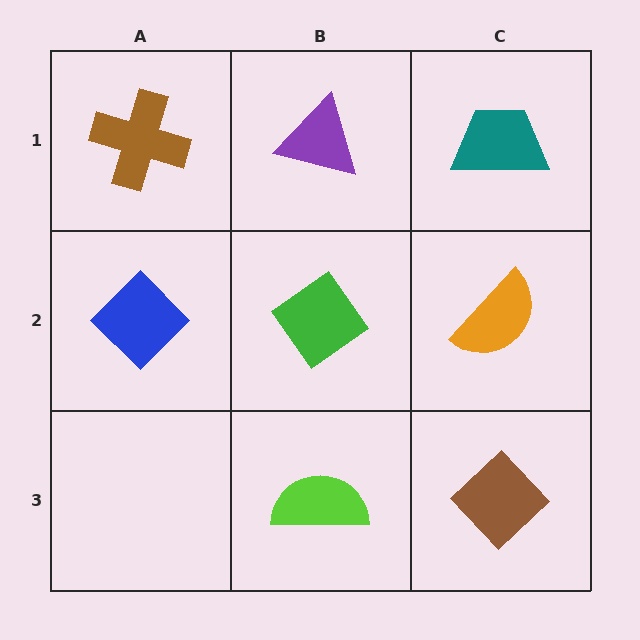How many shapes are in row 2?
3 shapes.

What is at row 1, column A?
A brown cross.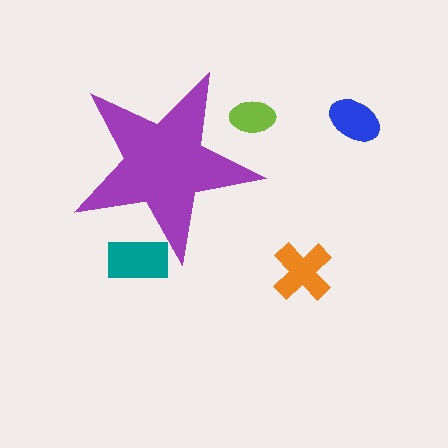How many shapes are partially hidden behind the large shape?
2 shapes are partially hidden.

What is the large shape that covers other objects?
A purple star.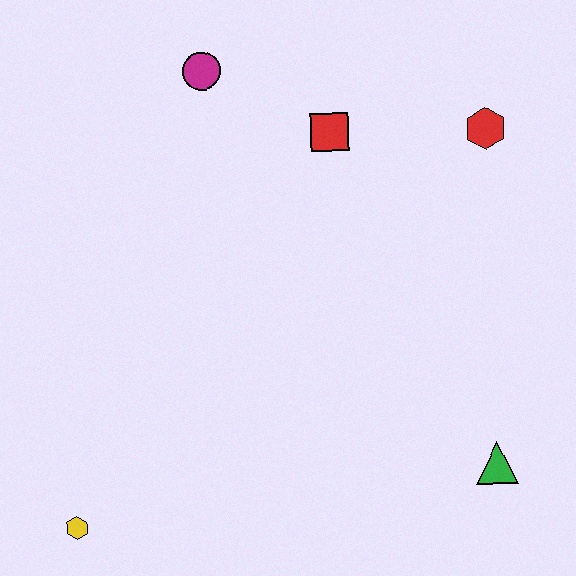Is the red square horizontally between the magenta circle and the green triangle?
Yes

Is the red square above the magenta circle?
No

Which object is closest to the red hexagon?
The red square is closest to the red hexagon.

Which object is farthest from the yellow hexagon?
The red hexagon is farthest from the yellow hexagon.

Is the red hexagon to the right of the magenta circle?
Yes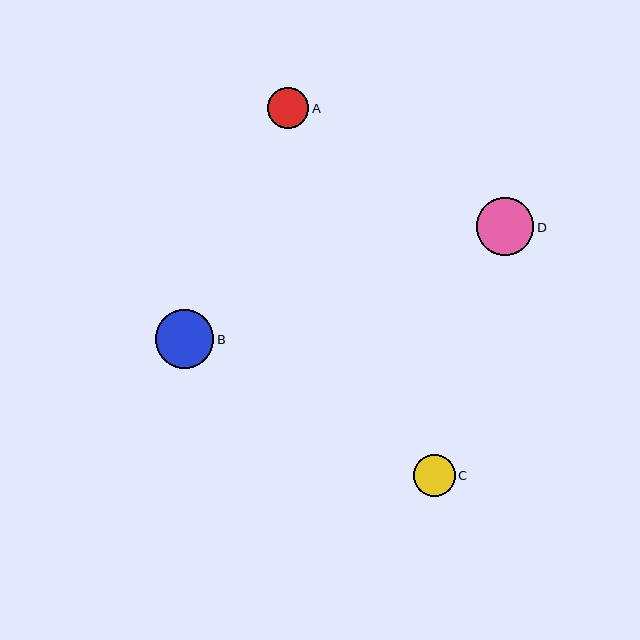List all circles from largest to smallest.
From largest to smallest: B, D, C, A.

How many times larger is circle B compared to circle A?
Circle B is approximately 1.4 times the size of circle A.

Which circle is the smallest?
Circle A is the smallest with a size of approximately 42 pixels.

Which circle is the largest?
Circle B is the largest with a size of approximately 58 pixels.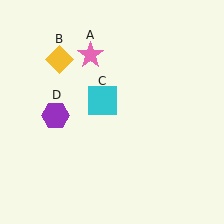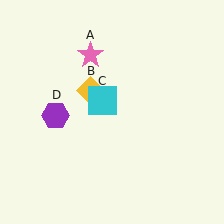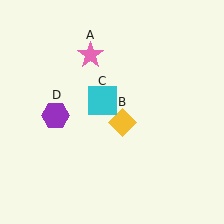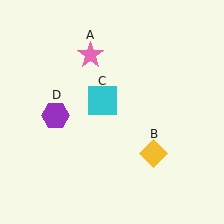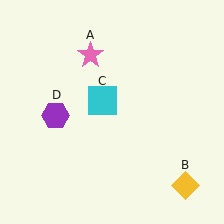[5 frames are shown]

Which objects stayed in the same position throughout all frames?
Pink star (object A) and cyan square (object C) and purple hexagon (object D) remained stationary.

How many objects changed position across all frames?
1 object changed position: yellow diamond (object B).